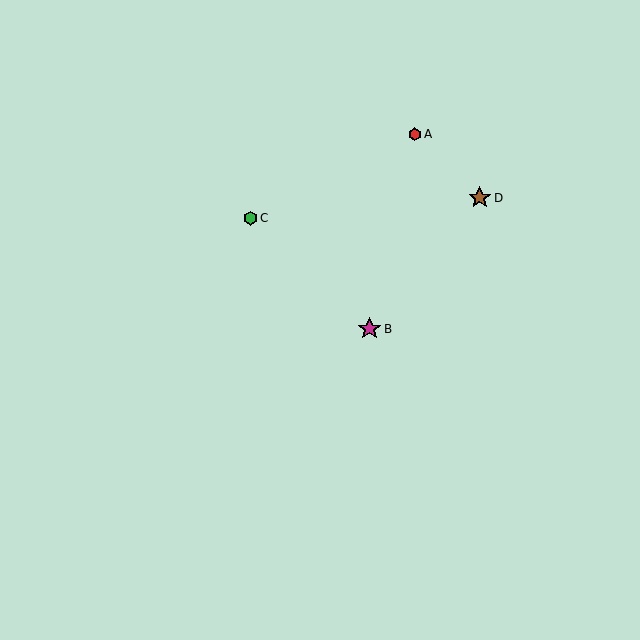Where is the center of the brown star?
The center of the brown star is at (480, 198).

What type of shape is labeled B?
Shape B is a magenta star.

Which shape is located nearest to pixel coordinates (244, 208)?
The green hexagon (labeled C) at (250, 218) is nearest to that location.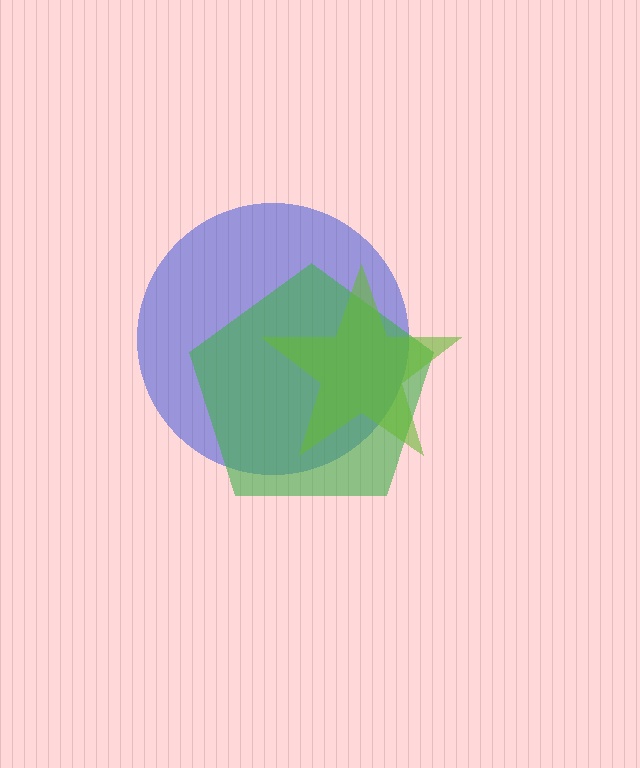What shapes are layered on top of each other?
The layered shapes are: a blue circle, a green pentagon, a lime star.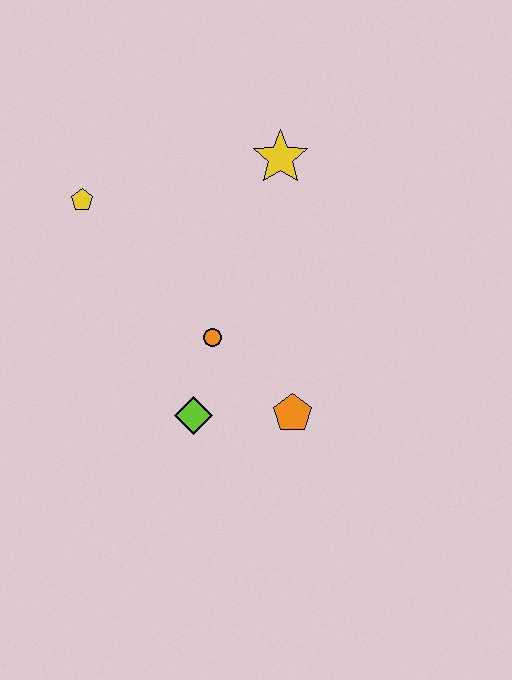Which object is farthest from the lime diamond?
The yellow star is farthest from the lime diamond.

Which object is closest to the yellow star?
The orange circle is closest to the yellow star.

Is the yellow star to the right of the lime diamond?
Yes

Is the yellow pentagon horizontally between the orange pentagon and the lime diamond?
No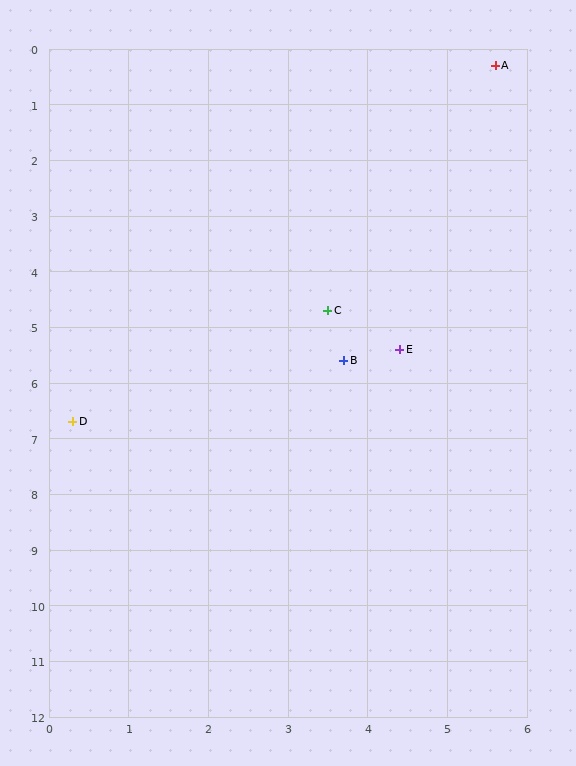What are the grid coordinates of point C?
Point C is at approximately (3.5, 4.7).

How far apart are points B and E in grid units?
Points B and E are about 0.7 grid units apart.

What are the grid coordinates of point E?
Point E is at approximately (4.4, 5.4).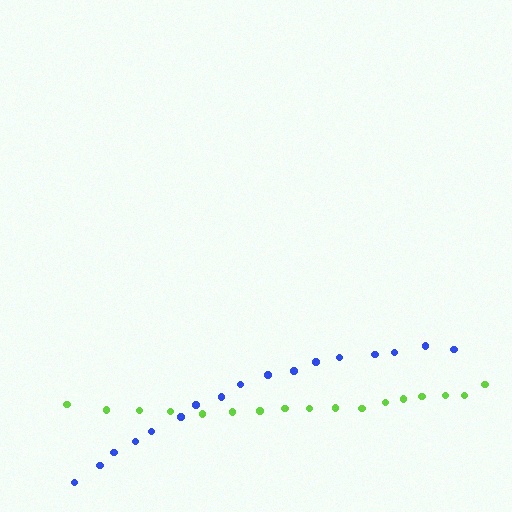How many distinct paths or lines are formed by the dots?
There are 2 distinct paths.